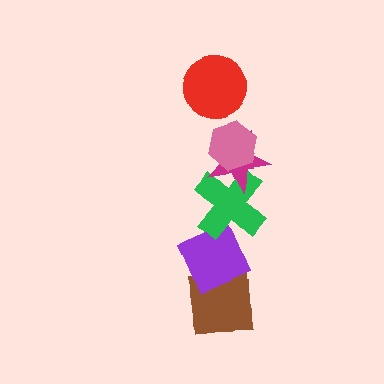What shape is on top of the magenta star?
The pink hexagon is on top of the magenta star.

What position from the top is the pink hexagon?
The pink hexagon is 2nd from the top.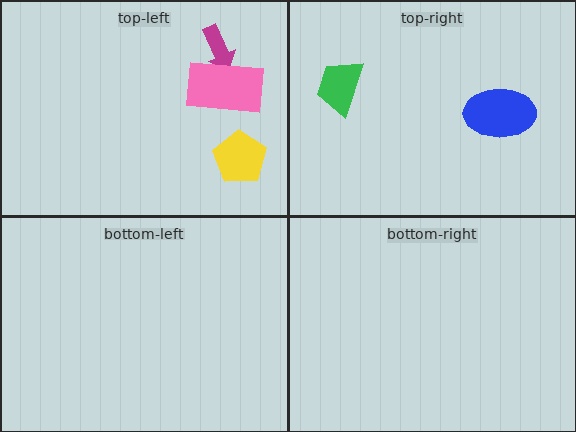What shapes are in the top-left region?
The magenta arrow, the yellow pentagon, the pink rectangle.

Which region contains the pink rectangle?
The top-left region.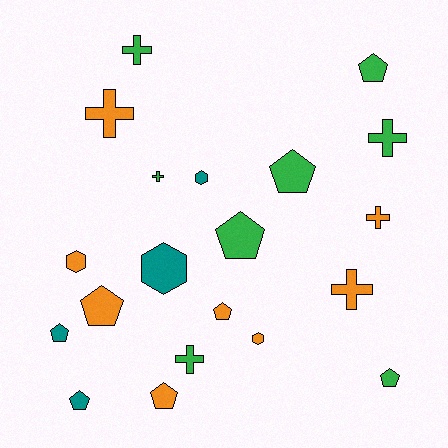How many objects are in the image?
There are 20 objects.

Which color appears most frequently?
Orange, with 8 objects.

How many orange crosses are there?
There are 3 orange crosses.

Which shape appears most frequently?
Pentagon, with 9 objects.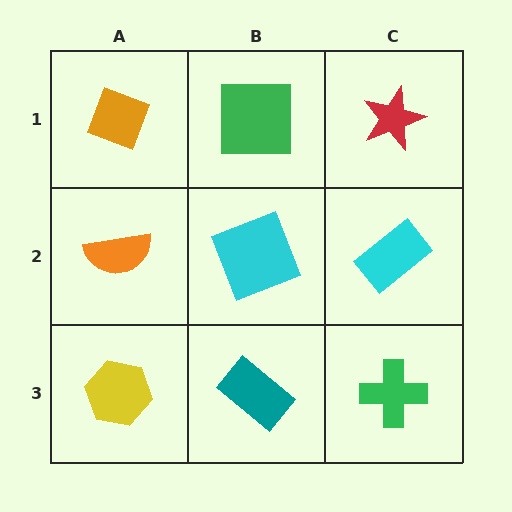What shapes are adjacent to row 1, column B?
A cyan square (row 2, column B), an orange diamond (row 1, column A), a red star (row 1, column C).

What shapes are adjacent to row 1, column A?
An orange semicircle (row 2, column A), a green square (row 1, column B).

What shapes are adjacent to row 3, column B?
A cyan square (row 2, column B), a yellow hexagon (row 3, column A), a green cross (row 3, column C).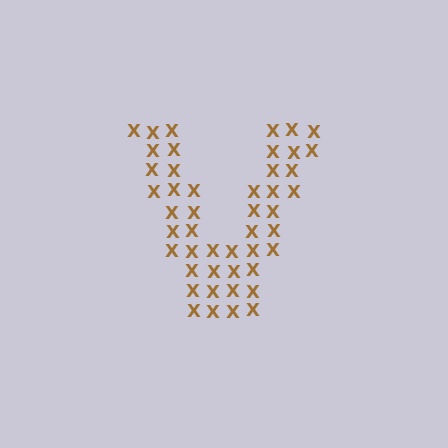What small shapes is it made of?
It is made of small letter X's.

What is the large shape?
The large shape is the letter V.